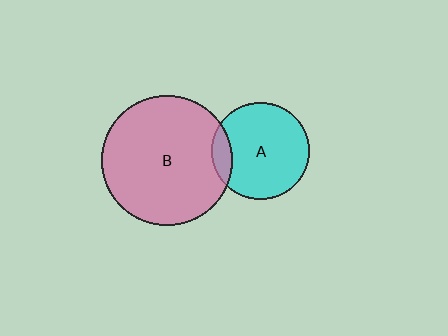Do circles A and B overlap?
Yes.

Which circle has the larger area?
Circle B (pink).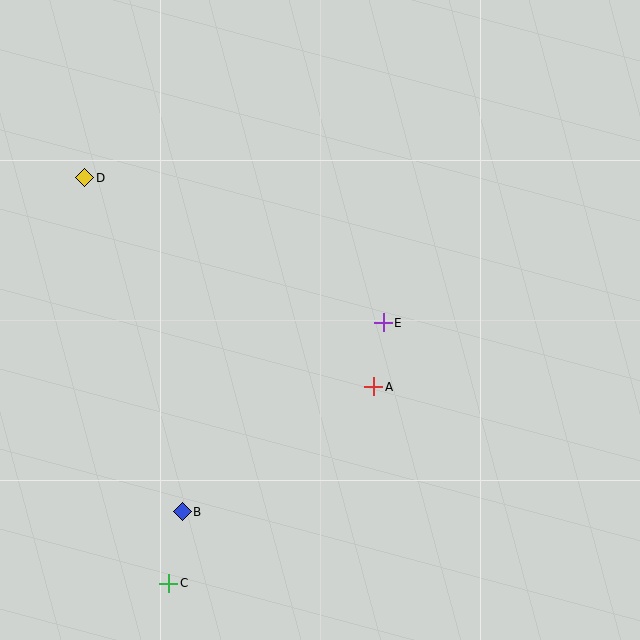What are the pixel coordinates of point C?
Point C is at (169, 583).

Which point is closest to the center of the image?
Point E at (383, 323) is closest to the center.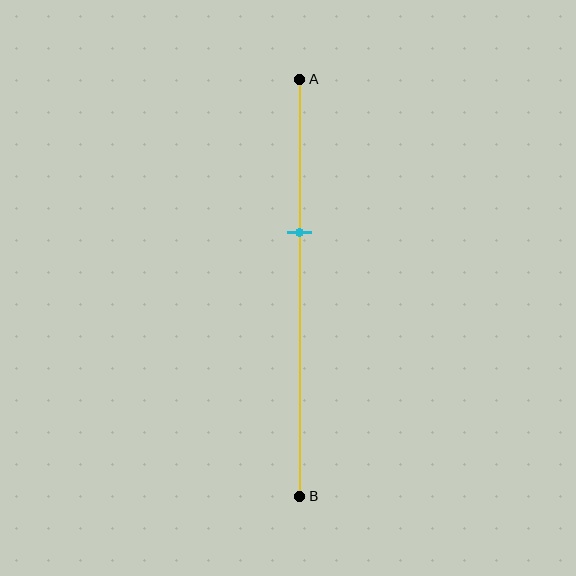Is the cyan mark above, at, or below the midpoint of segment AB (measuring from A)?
The cyan mark is above the midpoint of segment AB.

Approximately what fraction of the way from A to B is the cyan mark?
The cyan mark is approximately 35% of the way from A to B.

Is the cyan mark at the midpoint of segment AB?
No, the mark is at about 35% from A, not at the 50% midpoint.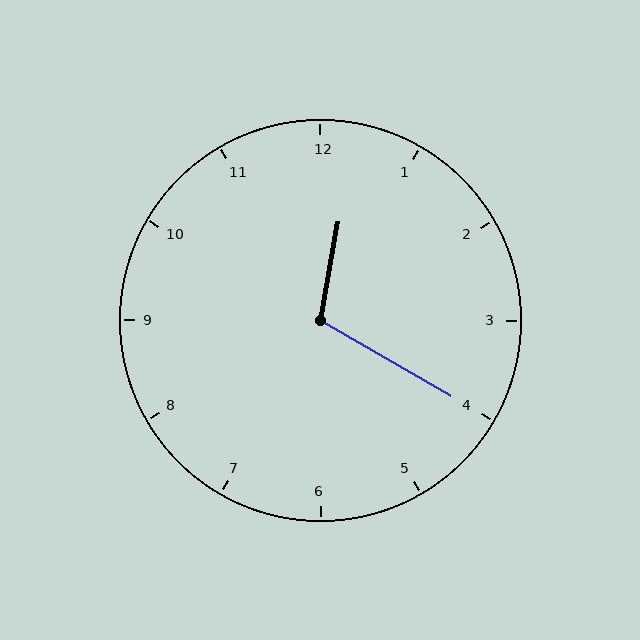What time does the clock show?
12:20.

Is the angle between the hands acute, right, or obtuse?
It is obtuse.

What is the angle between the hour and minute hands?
Approximately 110 degrees.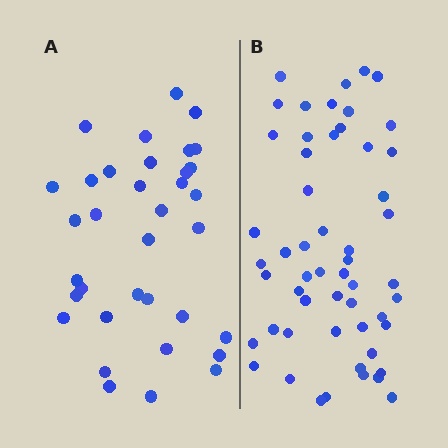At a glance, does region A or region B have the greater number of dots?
Region B (the right region) has more dots.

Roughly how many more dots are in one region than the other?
Region B has approximately 20 more dots than region A.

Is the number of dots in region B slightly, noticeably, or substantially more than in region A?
Region B has substantially more. The ratio is roughly 1.5 to 1.